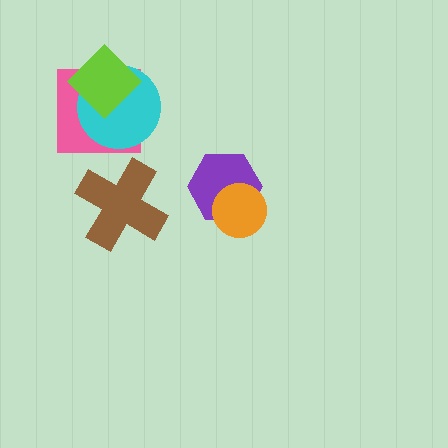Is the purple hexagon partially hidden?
Yes, it is partially covered by another shape.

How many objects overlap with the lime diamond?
2 objects overlap with the lime diamond.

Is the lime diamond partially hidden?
No, no other shape covers it.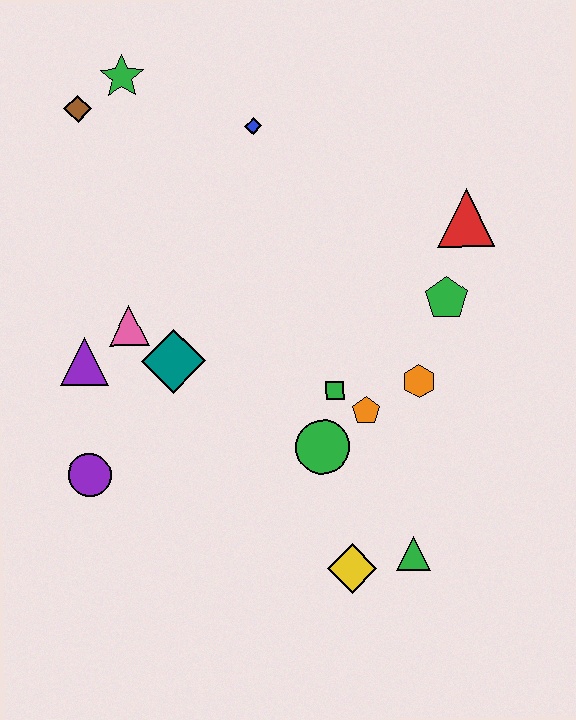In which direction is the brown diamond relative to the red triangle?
The brown diamond is to the left of the red triangle.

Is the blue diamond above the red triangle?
Yes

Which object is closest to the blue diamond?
The green star is closest to the blue diamond.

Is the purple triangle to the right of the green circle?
No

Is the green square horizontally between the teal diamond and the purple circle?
No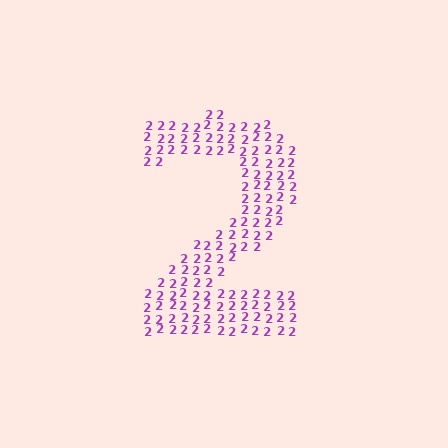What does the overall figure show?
The overall figure shows the digit 2.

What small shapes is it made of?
It is made of small digit 2's.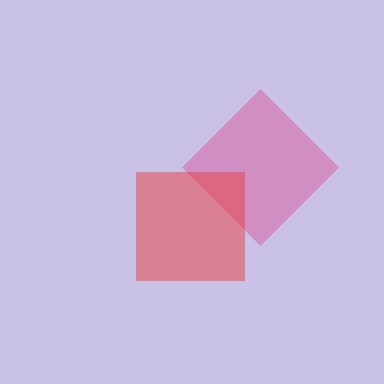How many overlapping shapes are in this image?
There are 2 overlapping shapes in the image.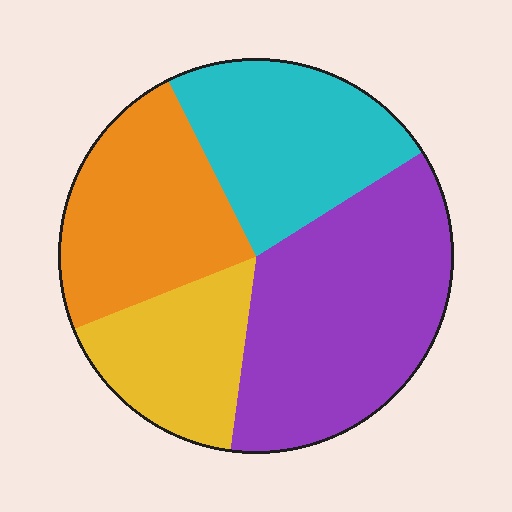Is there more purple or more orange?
Purple.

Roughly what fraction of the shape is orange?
Orange covers 24% of the shape.